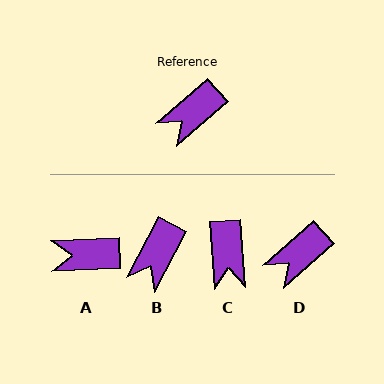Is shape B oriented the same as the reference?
No, it is off by about 21 degrees.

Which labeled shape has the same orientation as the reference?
D.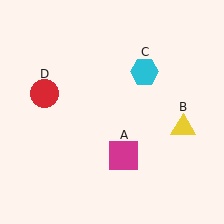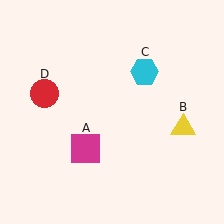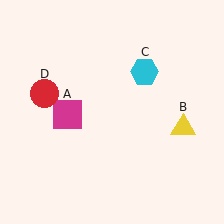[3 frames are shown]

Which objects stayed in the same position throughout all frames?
Yellow triangle (object B) and cyan hexagon (object C) and red circle (object D) remained stationary.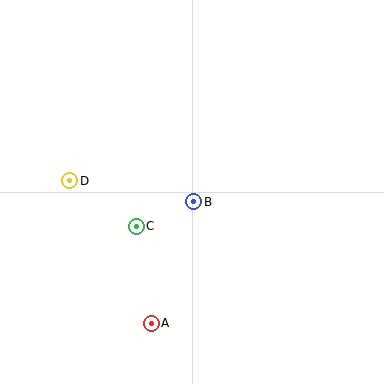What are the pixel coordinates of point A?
Point A is at (151, 323).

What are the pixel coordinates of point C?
Point C is at (136, 226).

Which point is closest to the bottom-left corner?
Point A is closest to the bottom-left corner.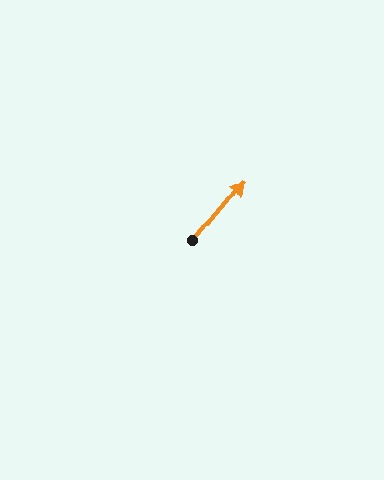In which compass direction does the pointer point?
Northeast.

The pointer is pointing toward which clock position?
Roughly 1 o'clock.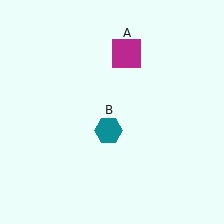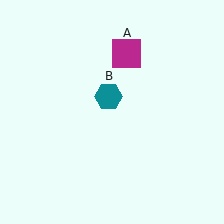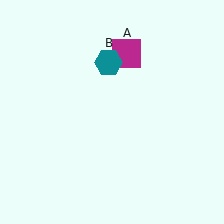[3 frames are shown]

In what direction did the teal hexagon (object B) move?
The teal hexagon (object B) moved up.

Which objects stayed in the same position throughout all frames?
Magenta square (object A) remained stationary.